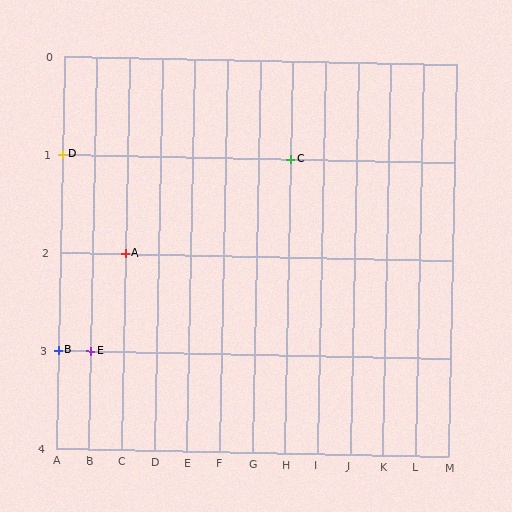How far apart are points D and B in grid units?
Points D and B are 2 rows apart.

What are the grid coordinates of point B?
Point B is at grid coordinates (A, 3).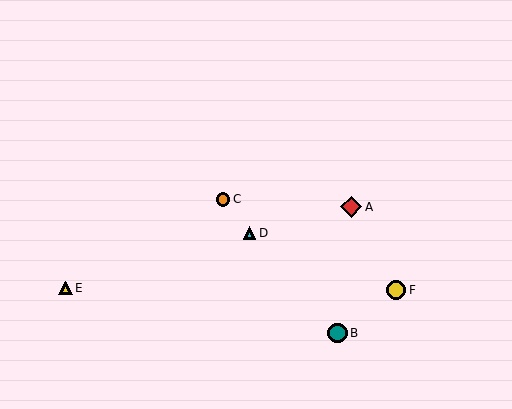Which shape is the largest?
The red diamond (labeled A) is the largest.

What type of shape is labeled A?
Shape A is a red diamond.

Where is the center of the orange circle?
The center of the orange circle is at (223, 199).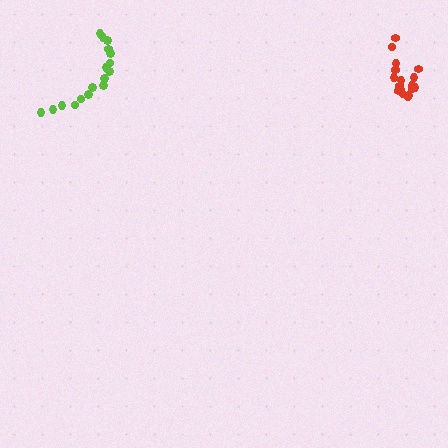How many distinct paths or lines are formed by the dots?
There are 2 distinct paths.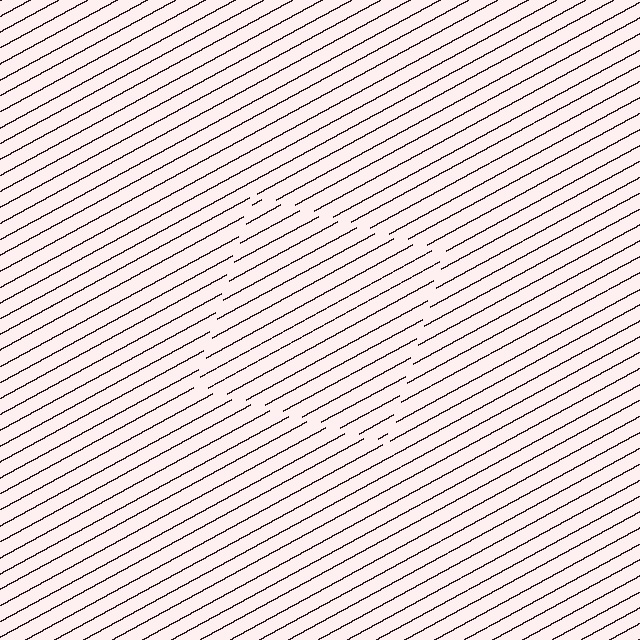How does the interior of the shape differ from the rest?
The interior of the shape contains the same grating, shifted by half a period — the contour is defined by the phase discontinuity where line-ends from the inner and outer gratings abut.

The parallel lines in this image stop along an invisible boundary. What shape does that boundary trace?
An illusory square. The interior of the shape contains the same grating, shifted by half a period — the contour is defined by the phase discontinuity where line-ends from the inner and outer gratings abut.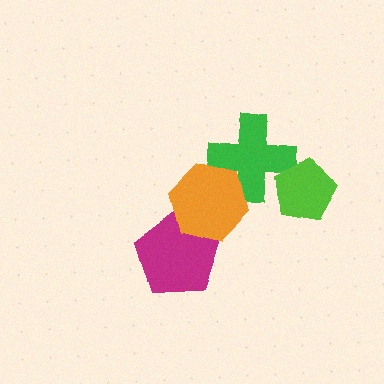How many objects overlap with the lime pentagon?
1 object overlaps with the lime pentagon.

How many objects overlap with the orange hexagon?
2 objects overlap with the orange hexagon.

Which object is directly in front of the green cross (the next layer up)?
The lime pentagon is directly in front of the green cross.